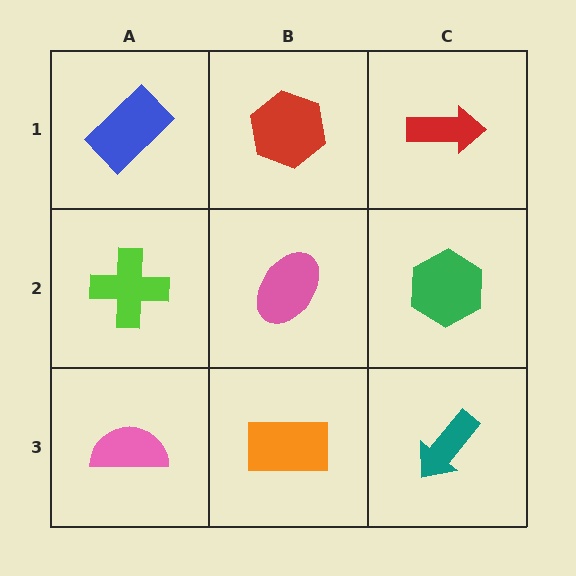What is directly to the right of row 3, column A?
An orange rectangle.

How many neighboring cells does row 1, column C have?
2.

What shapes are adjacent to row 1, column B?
A pink ellipse (row 2, column B), a blue rectangle (row 1, column A), a red arrow (row 1, column C).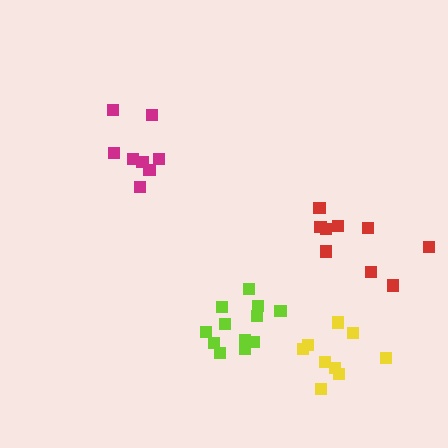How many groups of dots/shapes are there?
There are 4 groups.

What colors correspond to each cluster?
The clusters are colored: yellow, lime, magenta, red.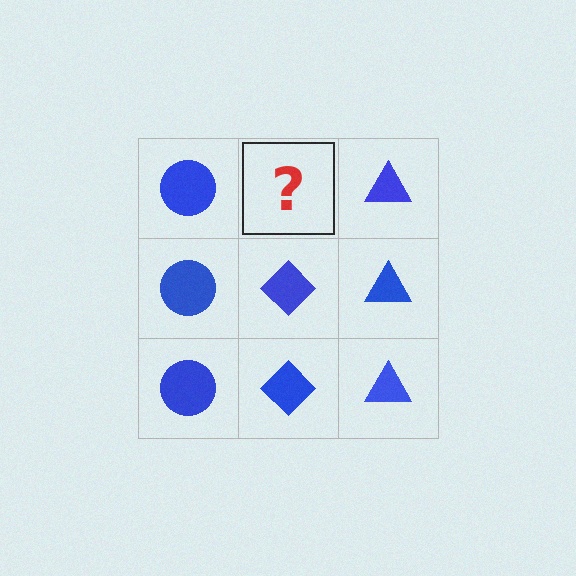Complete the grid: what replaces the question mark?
The question mark should be replaced with a blue diamond.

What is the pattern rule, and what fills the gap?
The rule is that each column has a consistent shape. The gap should be filled with a blue diamond.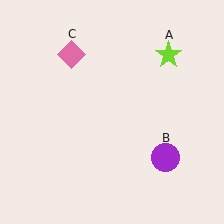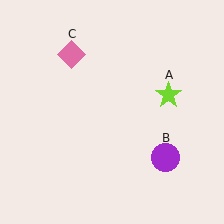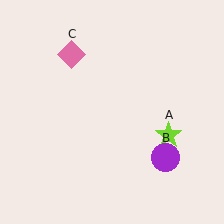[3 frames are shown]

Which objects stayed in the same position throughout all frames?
Purple circle (object B) and pink diamond (object C) remained stationary.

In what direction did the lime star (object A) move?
The lime star (object A) moved down.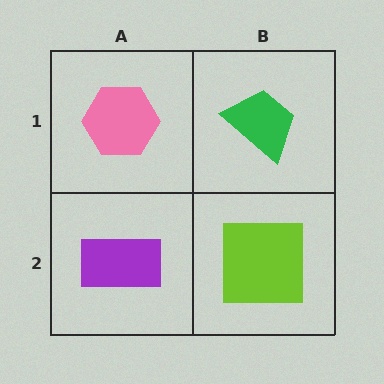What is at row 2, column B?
A lime square.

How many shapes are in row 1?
2 shapes.